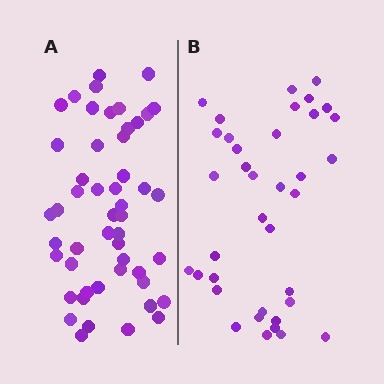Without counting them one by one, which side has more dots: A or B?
Region A (the left region) has more dots.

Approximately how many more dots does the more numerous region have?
Region A has approximately 15 more dots than region B.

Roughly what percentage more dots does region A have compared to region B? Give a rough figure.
About 35% more.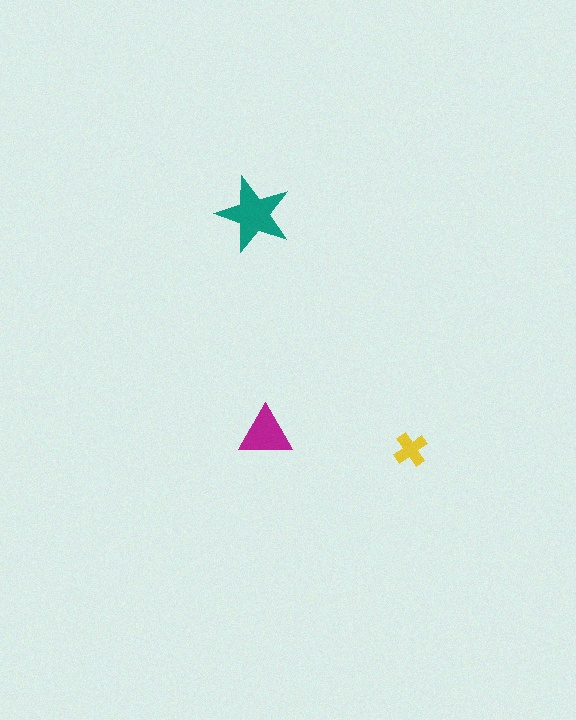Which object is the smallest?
The yellow cross.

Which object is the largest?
The teal star.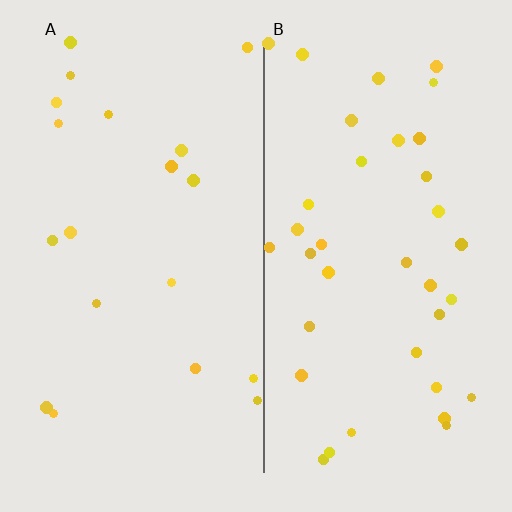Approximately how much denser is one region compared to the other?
Approximately 1.9× — region B over region A.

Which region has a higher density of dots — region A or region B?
B (the right).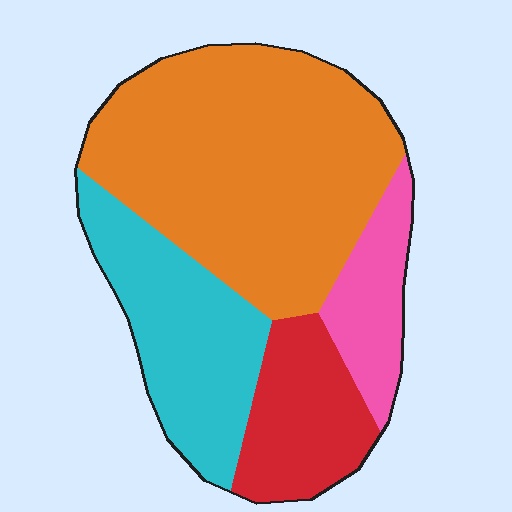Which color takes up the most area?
Orange, at roughly 50%.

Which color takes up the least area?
Pink, at roughly 10%.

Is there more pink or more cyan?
Cyan.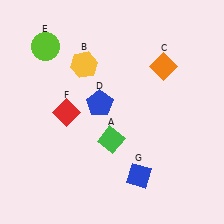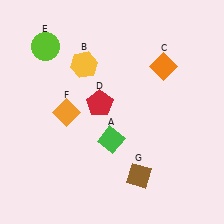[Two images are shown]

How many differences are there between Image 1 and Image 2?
There are 3 differences between the two images.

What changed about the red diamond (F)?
In Image 1, F is red. In Image 2, it changed to orange.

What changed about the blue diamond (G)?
In Image 1, G is blue. In Image 2, it changed to brown.